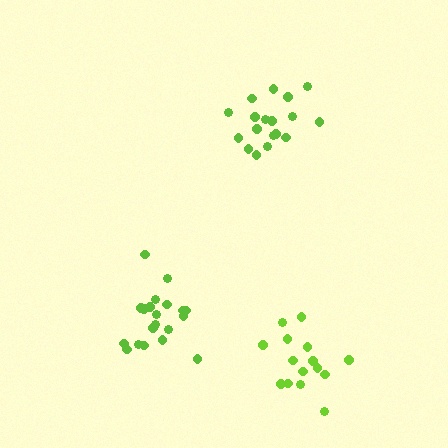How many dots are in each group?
Group 1: 18 dots, Group 2: 20 dots, Group 3: 15 dots (53 total).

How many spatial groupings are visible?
There are 3 spatial groupings.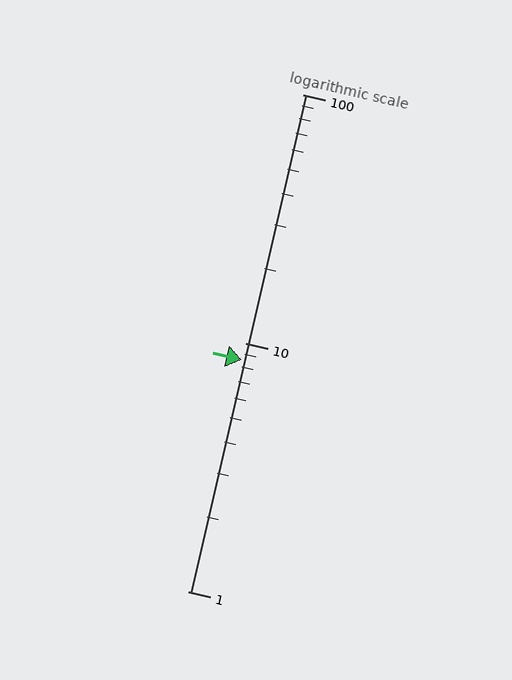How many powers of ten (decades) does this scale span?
The scale spans 2 decades, from 1 to 100.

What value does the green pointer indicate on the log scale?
The pointer indicates approximately 8.5.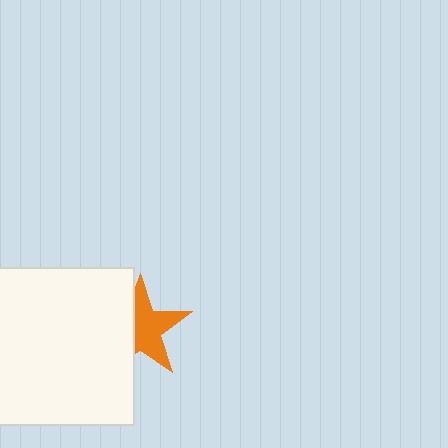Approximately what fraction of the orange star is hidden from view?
Roughly 41% of the orange star is hidden behind the white square.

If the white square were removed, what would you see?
You would see the complete orange star.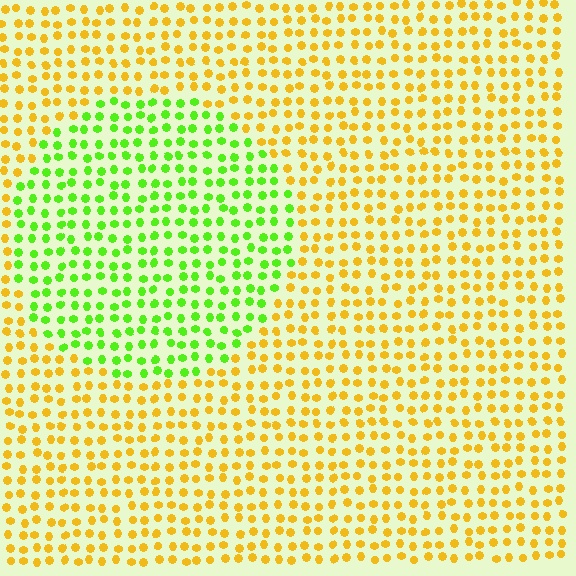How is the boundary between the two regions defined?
The boundary is defined purely by a slight shift in hue (about 59 degrees). Spacing, size, and orientation are identical on both sides.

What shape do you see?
I see a circle.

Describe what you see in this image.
The image is filled with small yellow elements in a uniform arrangement. A circle-shaped region is visible where the elements are tinted to a slightly different hue, forming a subtle color boundary.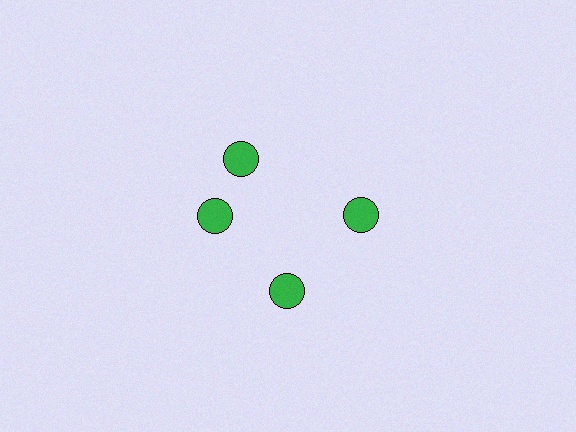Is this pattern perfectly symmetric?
No. The 4 green circles are arranged in a ring, but one element near the 12 o'clock position is rotated out of alignment along the ring, breaking the 4-fold rotational symmetry.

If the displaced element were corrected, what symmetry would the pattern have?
It would have 4-fold rotational symmetry — the pattern would map onto itself every 90 degrees.